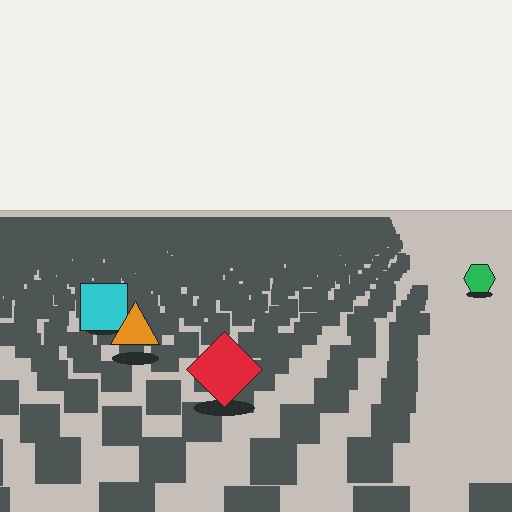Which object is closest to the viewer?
The red diamond is closest. The texture marks near it are larger and more spread out.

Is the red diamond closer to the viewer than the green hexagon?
Yes. The red diamond is closer — you can tell from the texture gradient: the ground texture is coarser near it.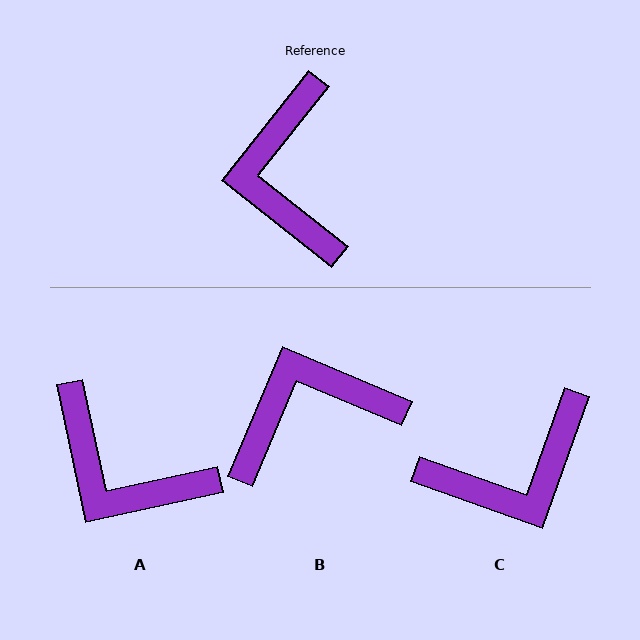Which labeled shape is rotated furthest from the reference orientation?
C, about 109 degrees away.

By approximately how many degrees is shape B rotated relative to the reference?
Approximately 75 degrees clockwise.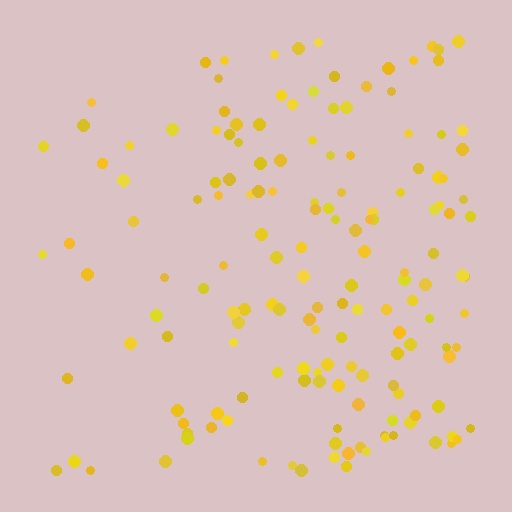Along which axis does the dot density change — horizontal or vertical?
Horizontal.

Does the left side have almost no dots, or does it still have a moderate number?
Still a moderate number, just noticeably fewer than the right.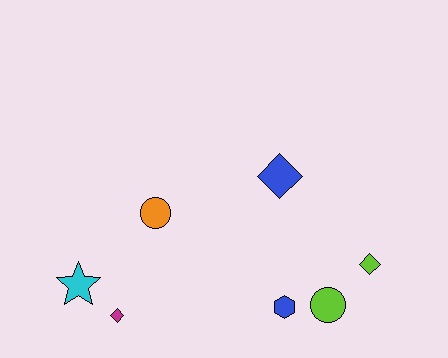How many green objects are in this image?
There are no green objects.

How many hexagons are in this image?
There is 1 hexagon.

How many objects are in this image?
There are 7 objects.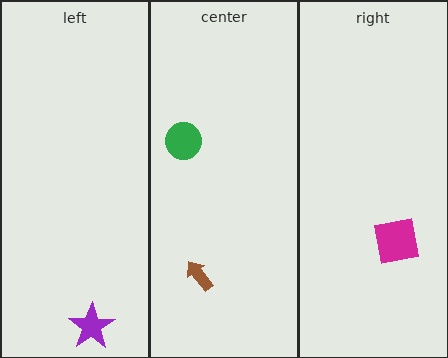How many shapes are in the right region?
1.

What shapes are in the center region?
The green circle, the brown arrow.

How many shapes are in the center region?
2.